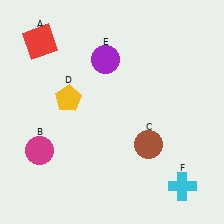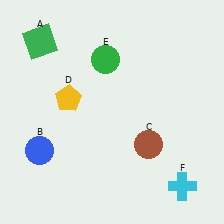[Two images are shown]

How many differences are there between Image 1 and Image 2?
There are 3 differences between the two images.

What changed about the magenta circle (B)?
In Image 1, B is magenta. In Image 2, it changed to blue.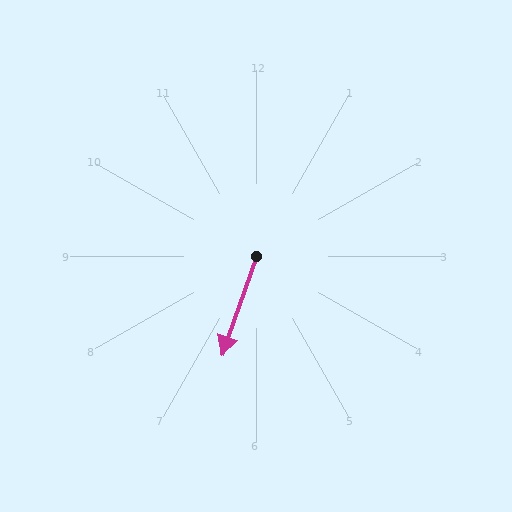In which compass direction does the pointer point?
South.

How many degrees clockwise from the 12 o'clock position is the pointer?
Approximately 199 degrees.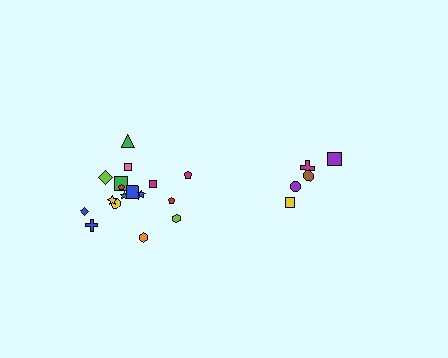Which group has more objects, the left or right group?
The left group.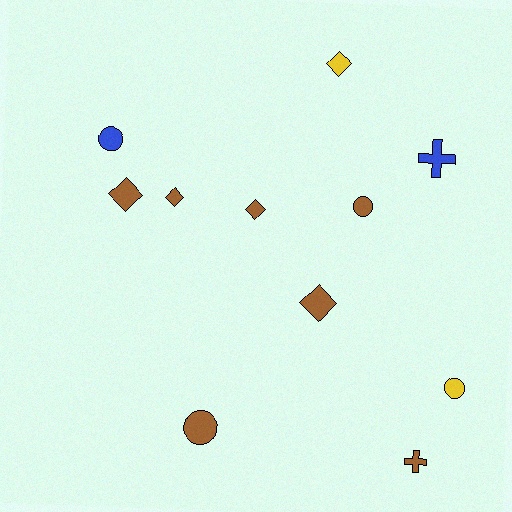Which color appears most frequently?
Brown, with 7 objects.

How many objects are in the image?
There are 11 objects.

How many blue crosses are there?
There is 1 blue cross.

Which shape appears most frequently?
Diamond, with 5 objects.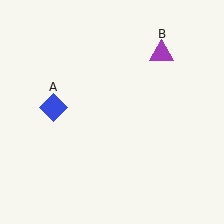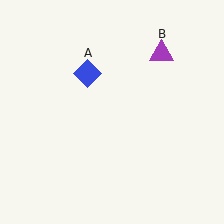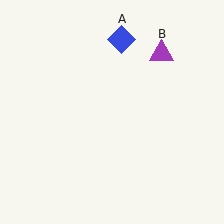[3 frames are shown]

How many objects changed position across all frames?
1 object changed position: blue diamond (object A).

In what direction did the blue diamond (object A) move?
The blue diamond (object A) moved up and to the right.